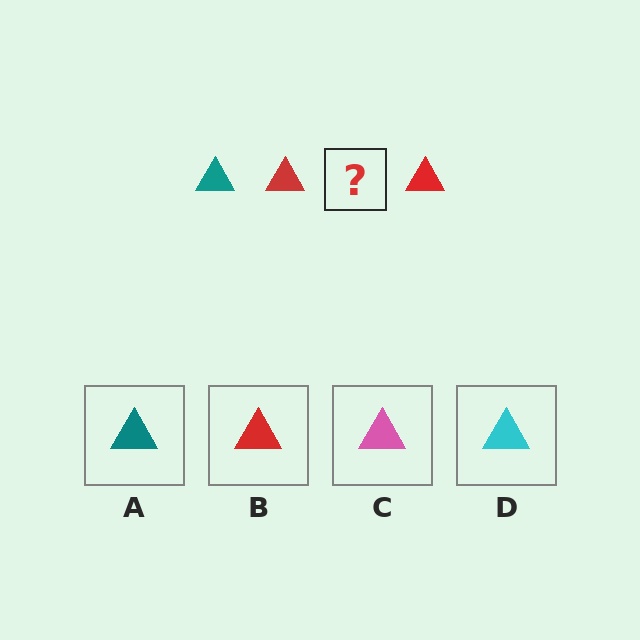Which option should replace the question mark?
Option A.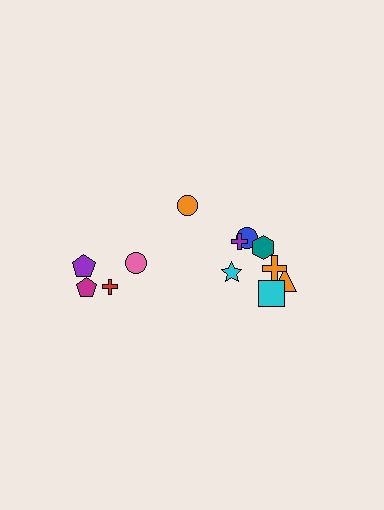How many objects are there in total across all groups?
There are 12 objects.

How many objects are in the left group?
There are 5 objects.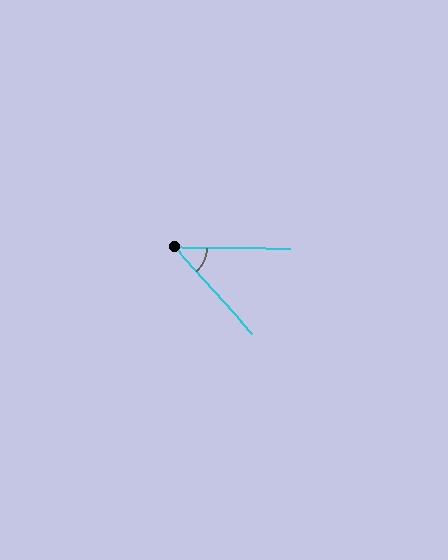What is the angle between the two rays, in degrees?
Approximately 48 degrees.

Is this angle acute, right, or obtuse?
It is acute.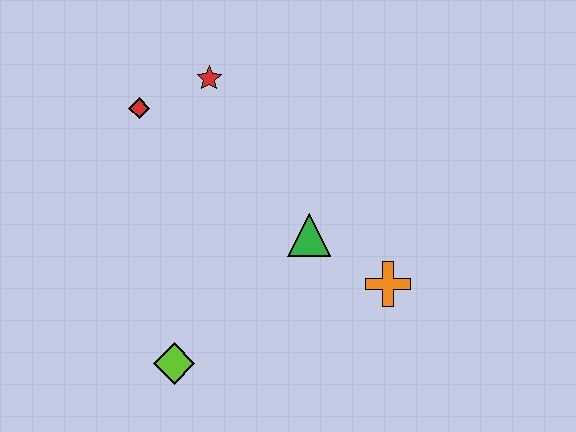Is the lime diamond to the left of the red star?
Yes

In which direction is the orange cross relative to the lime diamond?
The orange cross is to the right of the lime diamond.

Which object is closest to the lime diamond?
The green triangle is closest to the lime diamond.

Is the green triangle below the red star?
Yes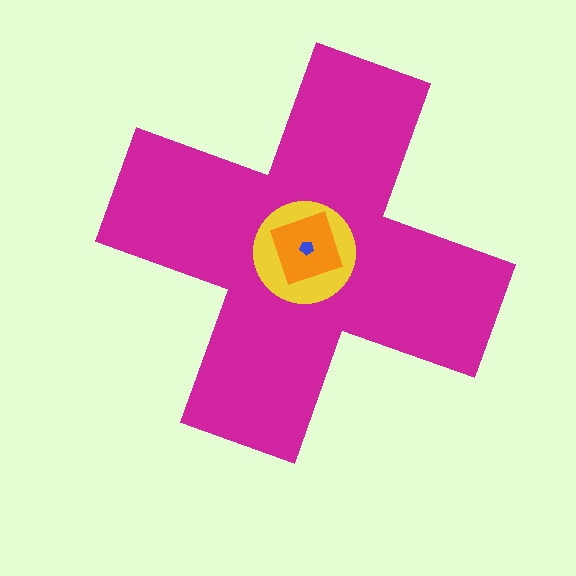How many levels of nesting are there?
4.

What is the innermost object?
The blue pentagon.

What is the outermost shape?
The magenta cross.